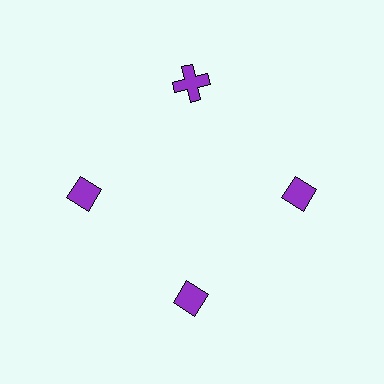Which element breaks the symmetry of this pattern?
The purple cross at roughly the 12 o'clock position breaks the symmetry. All other shapes are purple diamonds.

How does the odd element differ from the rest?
It has a different shape: cross instead of diamond.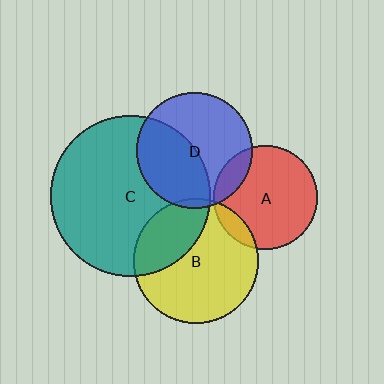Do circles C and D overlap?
Yes.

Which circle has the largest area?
Circle C (teal).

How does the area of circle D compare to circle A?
Approximately 1.3 times.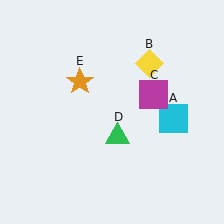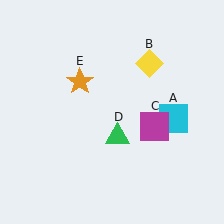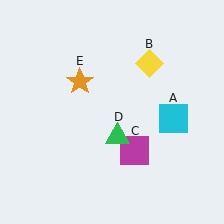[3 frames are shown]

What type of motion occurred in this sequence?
The magenta square (object C) rotated clockwise around the center of the scene.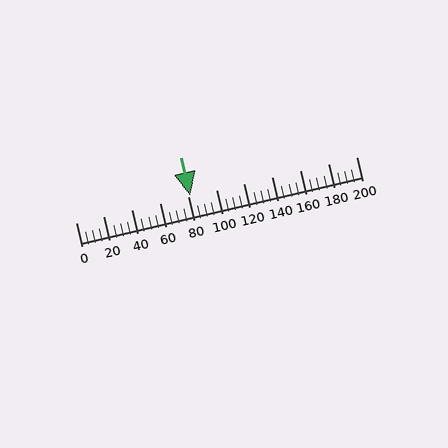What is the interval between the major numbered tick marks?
The major tick marks are spaced 20 units apart.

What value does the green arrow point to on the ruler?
The green arrow points to approximately 82.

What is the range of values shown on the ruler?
The ruler shows values from 0 to 200.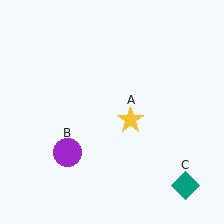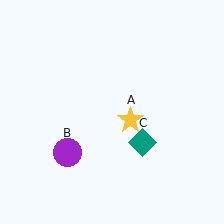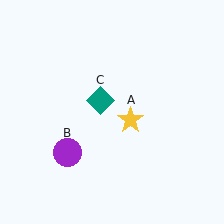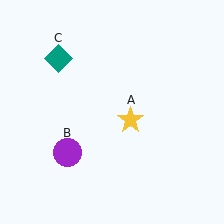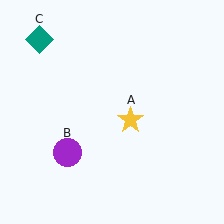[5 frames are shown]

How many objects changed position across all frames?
1 object changed position: teal diamond (object C).